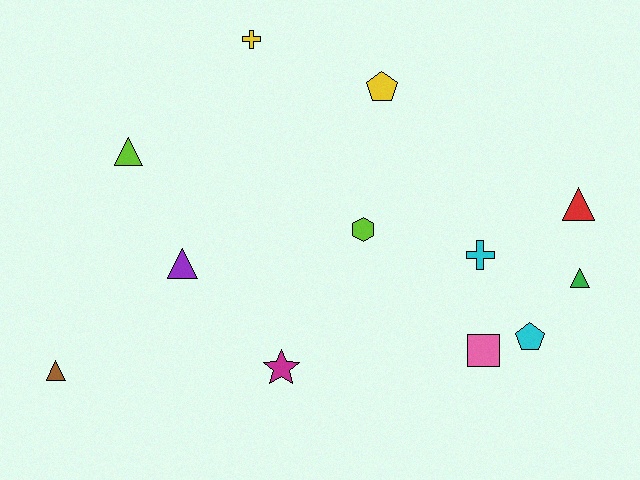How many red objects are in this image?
There is 1 red object.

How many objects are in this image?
There are 12 objects.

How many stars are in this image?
There is 1 star.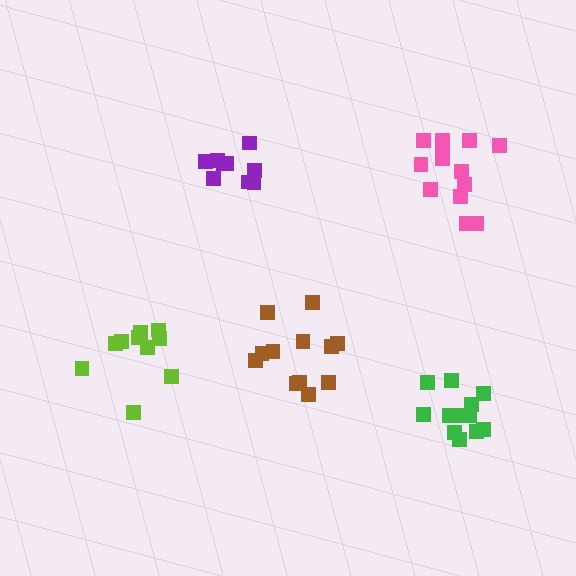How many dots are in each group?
Group 1: 12 dots, Group 2: 12 dots, Group 3: 13 dots, Group 4: 10 dots, Group 5: 9 dots (56 total).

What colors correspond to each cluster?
The clusters are colored: green, brown, pink, lime, purple.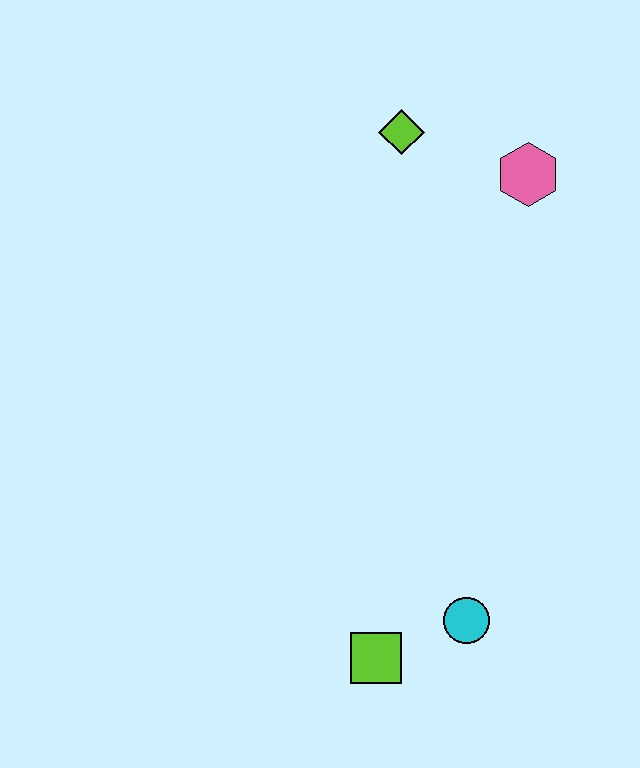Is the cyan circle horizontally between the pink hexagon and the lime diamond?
Yes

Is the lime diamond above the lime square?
Yes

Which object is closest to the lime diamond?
The pink hexagon is closest to the lime diamond.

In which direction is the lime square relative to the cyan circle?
The lime square is to the left of the cyan circle.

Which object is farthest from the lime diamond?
The lime square is farthest from the lime diamond.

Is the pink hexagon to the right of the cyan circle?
Yes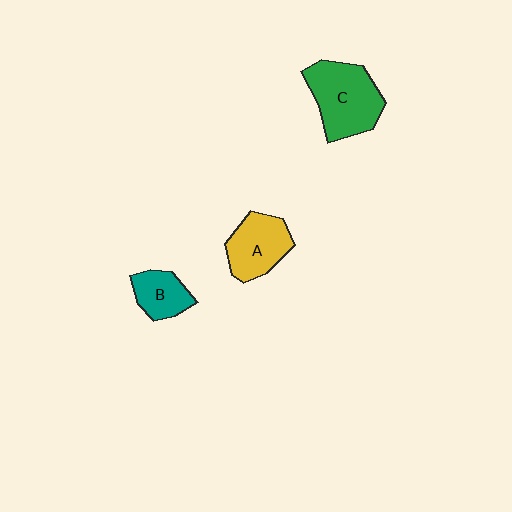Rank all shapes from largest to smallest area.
From largest to smallest: C (green), A (yellow), B (teal).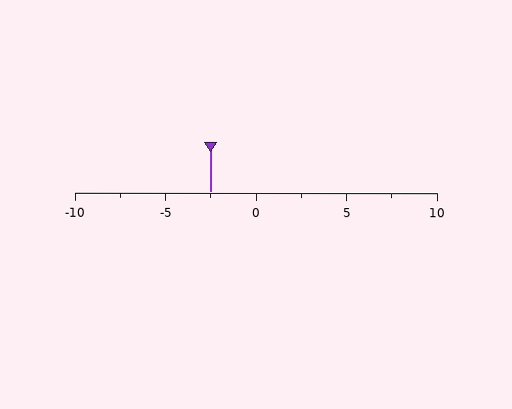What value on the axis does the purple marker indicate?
The marker indicates approximately -2.5.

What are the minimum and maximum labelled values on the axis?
The axis runs from -10 to 10.